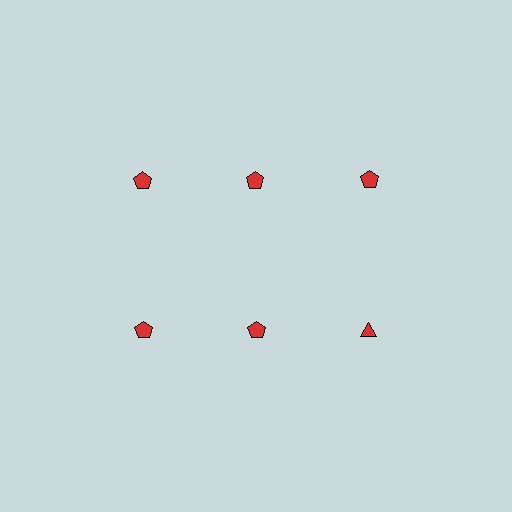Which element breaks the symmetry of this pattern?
The red triangle in the second row, center column breaks the symmetry. All other shapes are red pentagons.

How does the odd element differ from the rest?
It has a different shape: triangle instead of pentagon.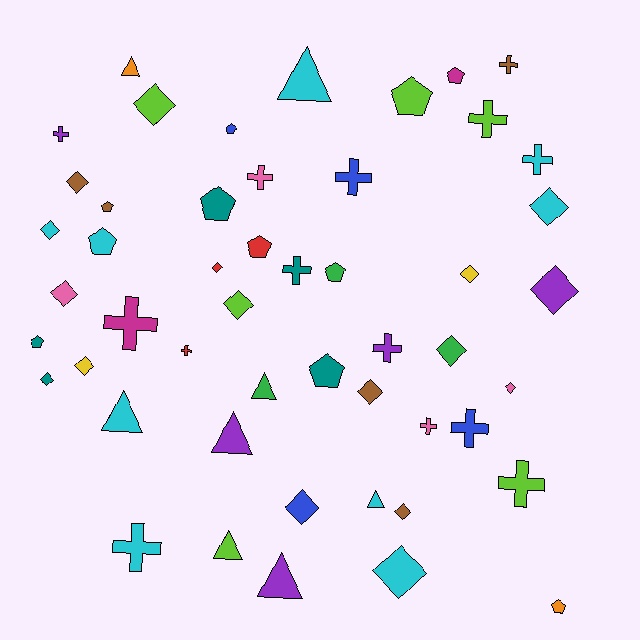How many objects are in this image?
There are 50 objects.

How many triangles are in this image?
There are 8 triangles.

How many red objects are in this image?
There are 3 red objects.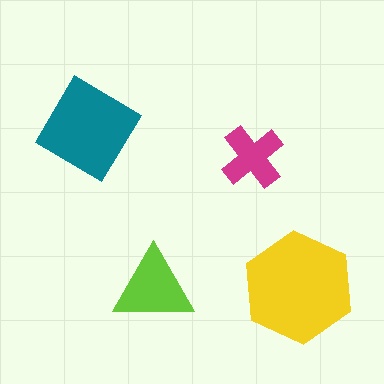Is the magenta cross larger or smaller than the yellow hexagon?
Smaller.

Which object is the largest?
The yellow hexagon.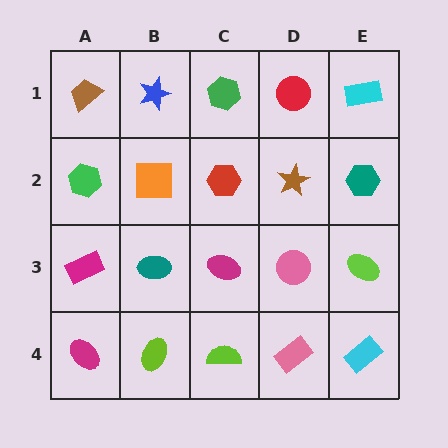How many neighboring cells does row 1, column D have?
3.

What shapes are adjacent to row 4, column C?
A magenta ellipse (row 3, column C), a lime ellipse (row 4, column B), a pink rectangle (row 4, column D).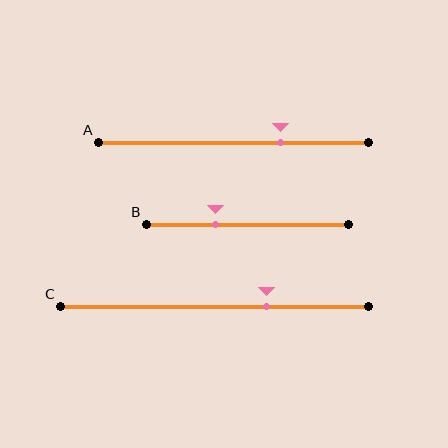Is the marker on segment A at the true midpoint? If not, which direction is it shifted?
No, the marker on segment A is shifted to the right by about 17% of the segment length.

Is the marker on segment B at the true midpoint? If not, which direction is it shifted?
No, the marker on segment B is shifted to the left by about 16% of the segment length.